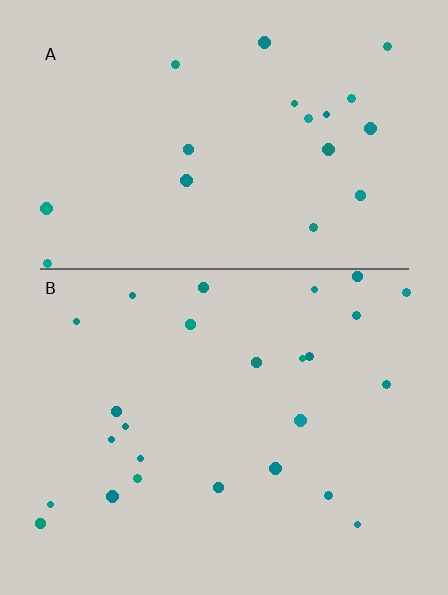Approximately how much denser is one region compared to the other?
Approximately 1.3× — region B over region A.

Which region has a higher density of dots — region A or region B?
B (the bottom).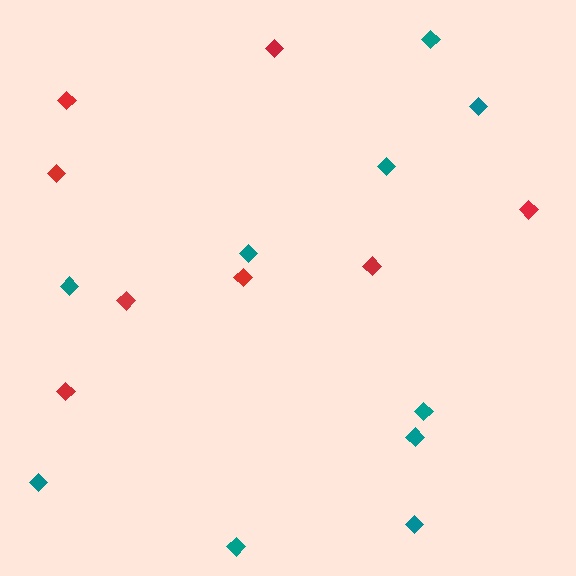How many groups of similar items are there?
There are 2 groups: one group of red diamonds (8) and one group of teal diamonds (10).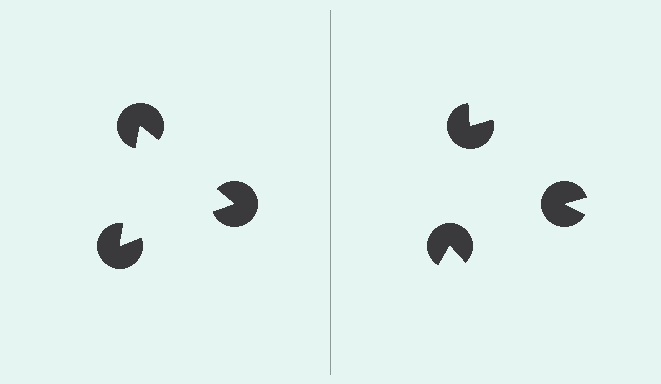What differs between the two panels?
The pac-man discs are positioned identically on both sides; only the wedge orientations differ. On the left they align to a triangle; on the right they are misaligned.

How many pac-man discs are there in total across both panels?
6 — 3 on each side.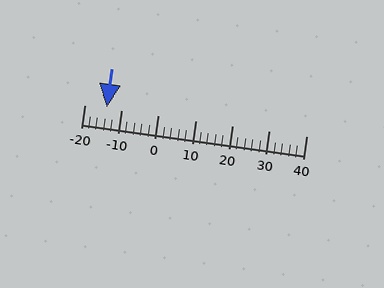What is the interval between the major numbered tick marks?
The major tick marks are spaced 10 units apart.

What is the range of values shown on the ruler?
The ruler shows values from -20 to 40.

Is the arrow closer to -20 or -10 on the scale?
The arrow is closer to -10.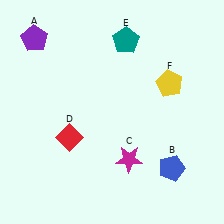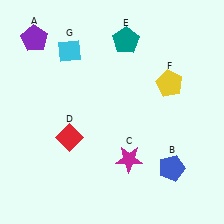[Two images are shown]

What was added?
A cyan diamond (G) was added in Image 2.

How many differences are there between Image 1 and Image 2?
There is 1 difference between the two images.